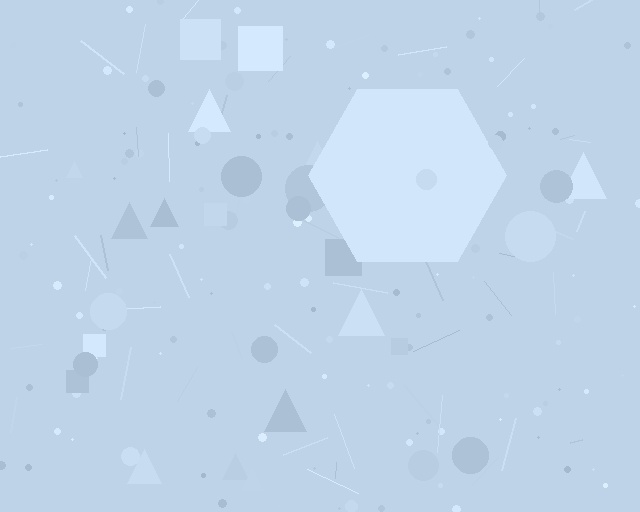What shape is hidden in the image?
A hexagon is hidden in the image.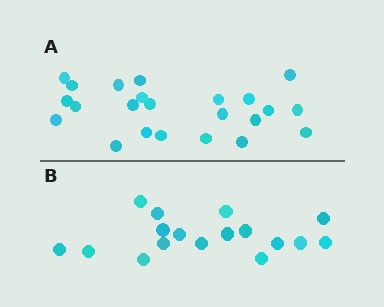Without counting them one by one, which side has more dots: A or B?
Region A (the top region) has more dots.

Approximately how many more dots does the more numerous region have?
Region A has about 6 more dots than region B.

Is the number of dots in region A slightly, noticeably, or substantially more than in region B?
Region A has noticeably more, but not dramatically so. The ratio is roughly 1.4 to 1.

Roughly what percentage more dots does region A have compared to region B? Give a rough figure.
About 35% more.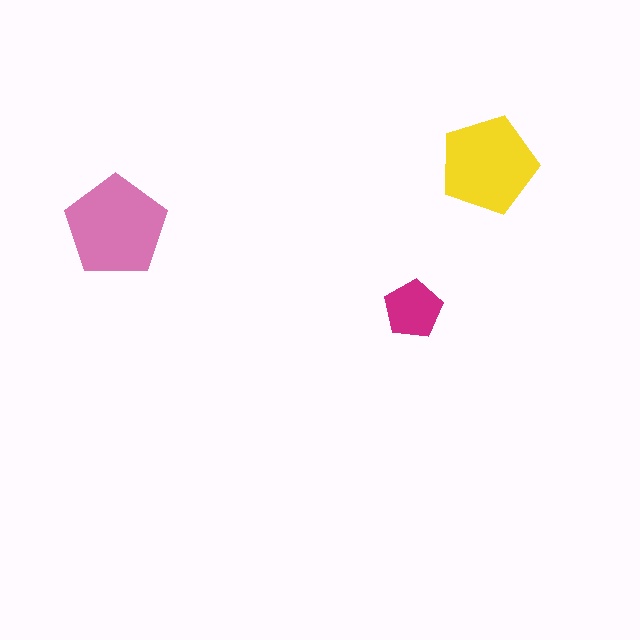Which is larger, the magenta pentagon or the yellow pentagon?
The yellow one.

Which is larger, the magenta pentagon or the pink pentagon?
The pink one.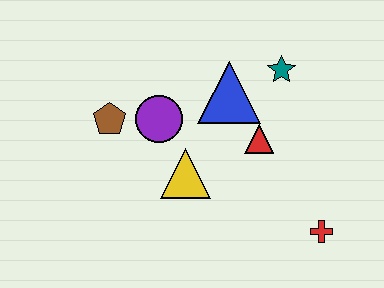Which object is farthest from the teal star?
The brown pentagon is farthest from the teal star.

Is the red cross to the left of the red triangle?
No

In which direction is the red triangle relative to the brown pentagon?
The red triangle is to the right of the brown pentagon.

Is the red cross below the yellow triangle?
Yes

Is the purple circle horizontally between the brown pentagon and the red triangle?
Yes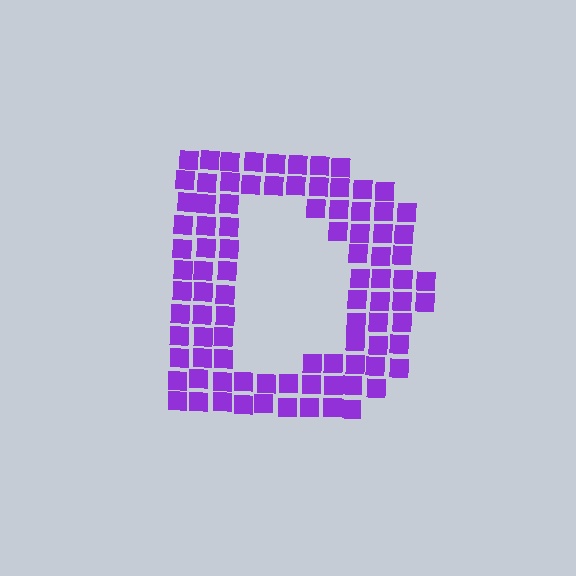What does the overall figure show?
The overall figure shows the letter D.